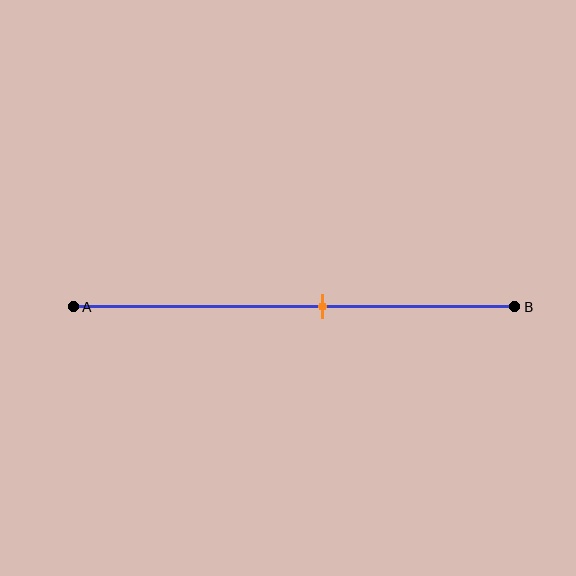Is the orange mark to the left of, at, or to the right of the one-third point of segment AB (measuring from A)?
The orange mark is to the right of the one-third point of segment AB.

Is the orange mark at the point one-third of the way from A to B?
No, the mark is at about 55% from A, not at the 33% one-third point.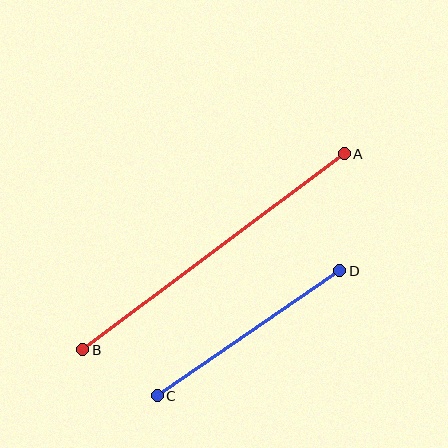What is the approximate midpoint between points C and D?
The midpoint is at approximately (249, 333) pixels.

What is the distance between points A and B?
The distance is approximately 327 pixels.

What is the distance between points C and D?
The distance is approximately 221 pixels.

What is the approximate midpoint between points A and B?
The midpoint is at approximately (214, 252) pixels.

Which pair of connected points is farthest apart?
Points A and B are farthest apart.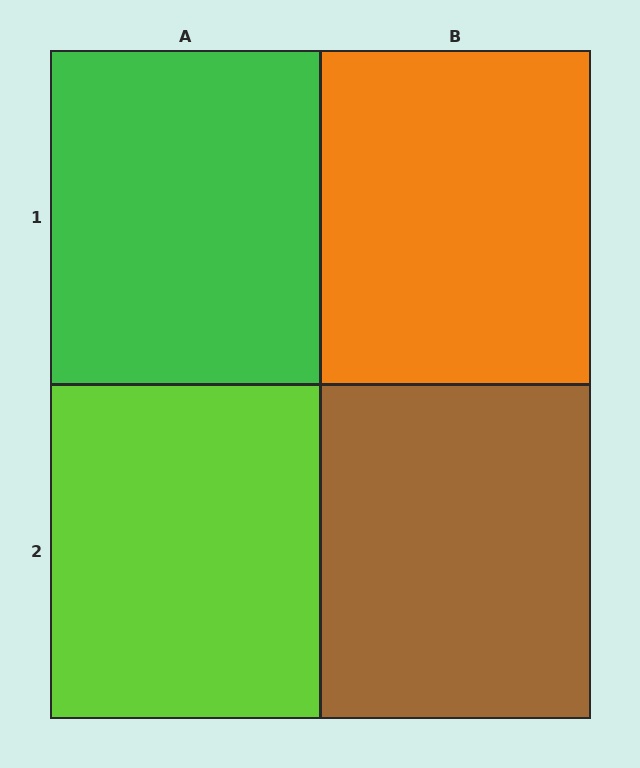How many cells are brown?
1 cell is brown.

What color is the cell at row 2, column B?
Brown.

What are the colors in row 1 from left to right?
Green, orange.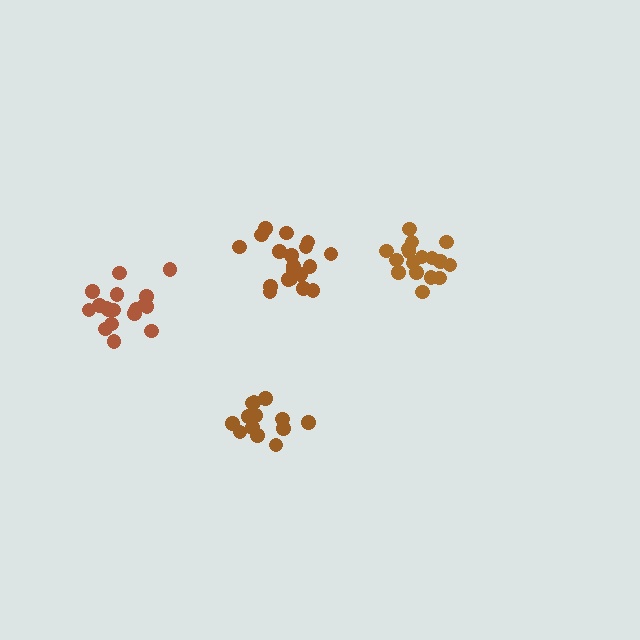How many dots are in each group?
Group 1: 14 dots, Group 2: 17 dots, Group 3: 18 dots, Group 4: 19 dots (68 total).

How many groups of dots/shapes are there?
There are 4 groups.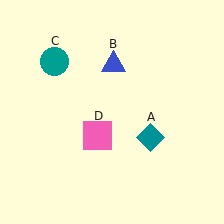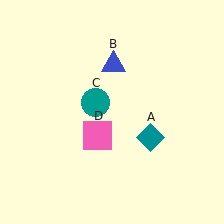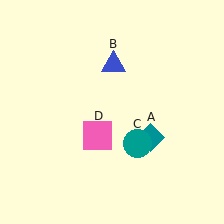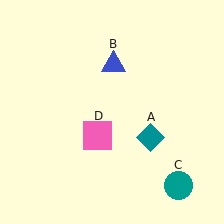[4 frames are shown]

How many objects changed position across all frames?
1 object changed position: teal circle (object C).